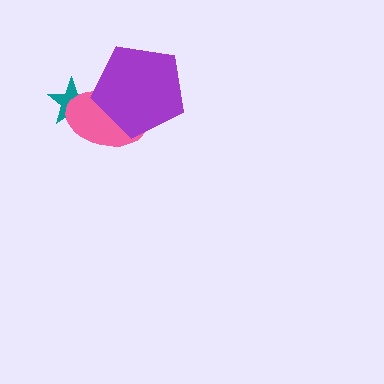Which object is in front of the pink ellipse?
The purple pentagon is in front of the pink ellipse.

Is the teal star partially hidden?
Yes, it is partially covered by another shape.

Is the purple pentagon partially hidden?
No, no other shape covers it.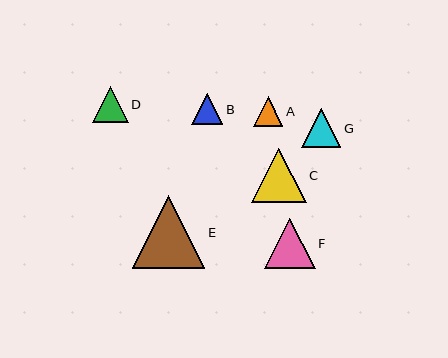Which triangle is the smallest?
Triangle A is the smallest with a size of approximately 30 pixels.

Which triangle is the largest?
Triangle E is the largest with a size of approximately 73 pixels.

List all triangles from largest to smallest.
From largest to smallest: E, C, F, G, D, B, A.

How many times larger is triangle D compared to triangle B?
Triangle D is approximately 1.1 times the size of triangle B.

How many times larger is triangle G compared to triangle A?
Triangle G is approximately 1.3 times the size of triangle A.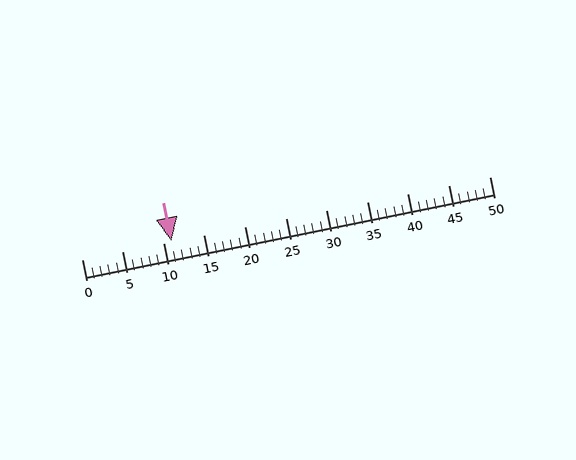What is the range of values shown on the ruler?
The ruler shows values from 0 to 50.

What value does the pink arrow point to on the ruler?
The pink arrow points to approximately 11.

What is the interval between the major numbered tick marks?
The major tick marks are spaced 5 units apart.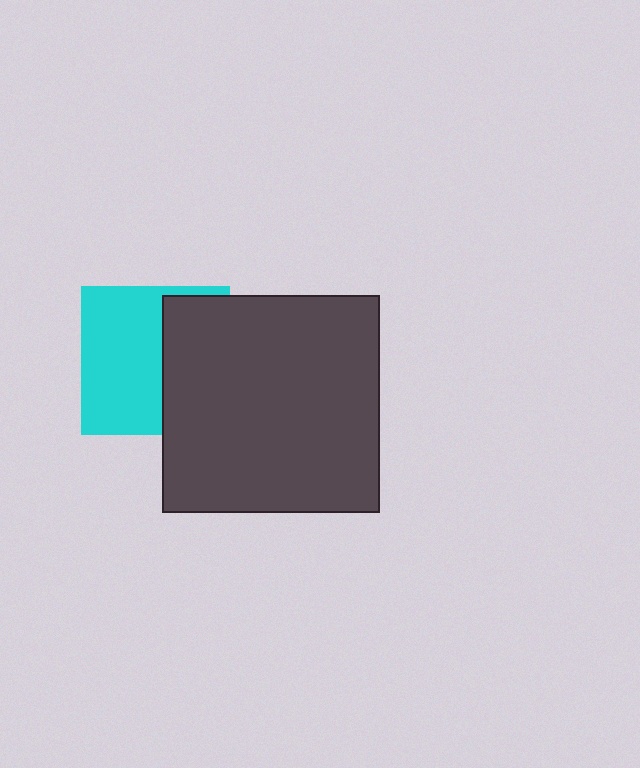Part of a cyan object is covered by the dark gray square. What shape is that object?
It is a square.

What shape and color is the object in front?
The object in front is a dark gray square.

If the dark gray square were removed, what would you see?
You would see the complete cyan square.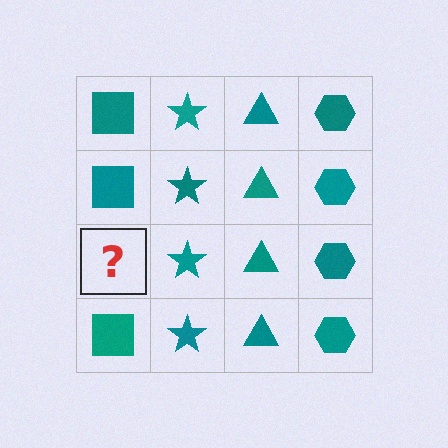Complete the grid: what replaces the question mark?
The question mark should be replaced with a teal square.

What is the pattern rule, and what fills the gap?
The rule is that each column has a consistent shape. The gap should be filled with a teal square.